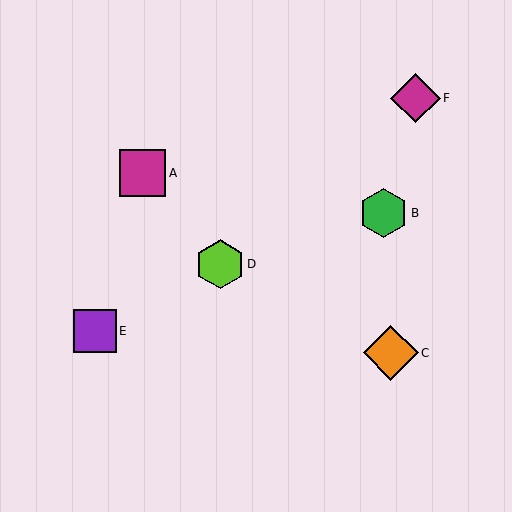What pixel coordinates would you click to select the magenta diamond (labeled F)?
Click at (415, 98) to select the magenta diamond F.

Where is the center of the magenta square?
The center of the magenta square is at (142, 173).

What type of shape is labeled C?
Shape C is an orange diamond.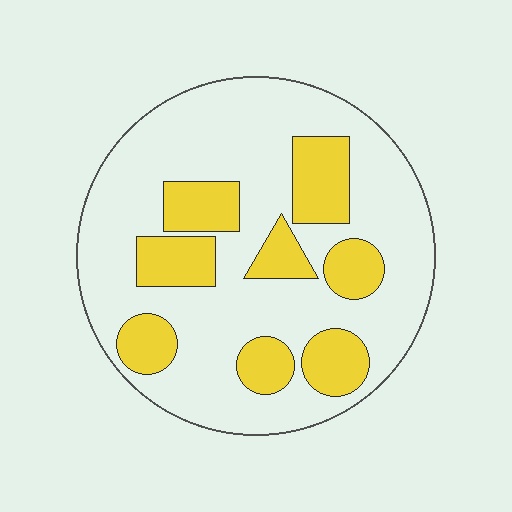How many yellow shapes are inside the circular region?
8.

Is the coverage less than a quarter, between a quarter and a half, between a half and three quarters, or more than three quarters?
Between a quarter and a half.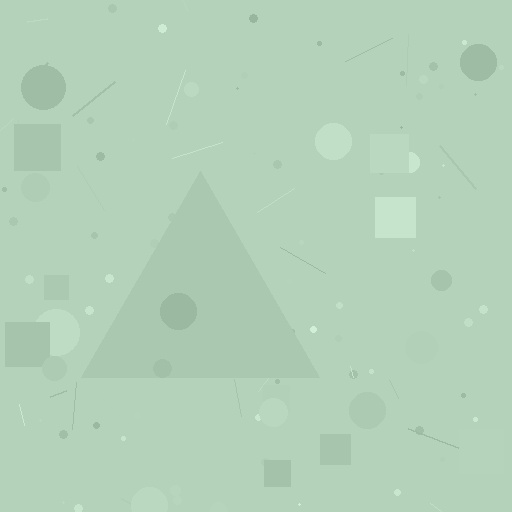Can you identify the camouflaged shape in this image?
The camouflaged shape is a triangle.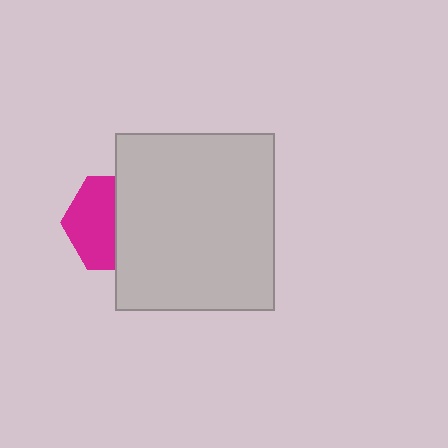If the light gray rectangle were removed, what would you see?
You would see the complete magenta hexagon.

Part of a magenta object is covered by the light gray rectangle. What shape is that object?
It is a hexagon.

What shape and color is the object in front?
The object in front is a light gray rectangle.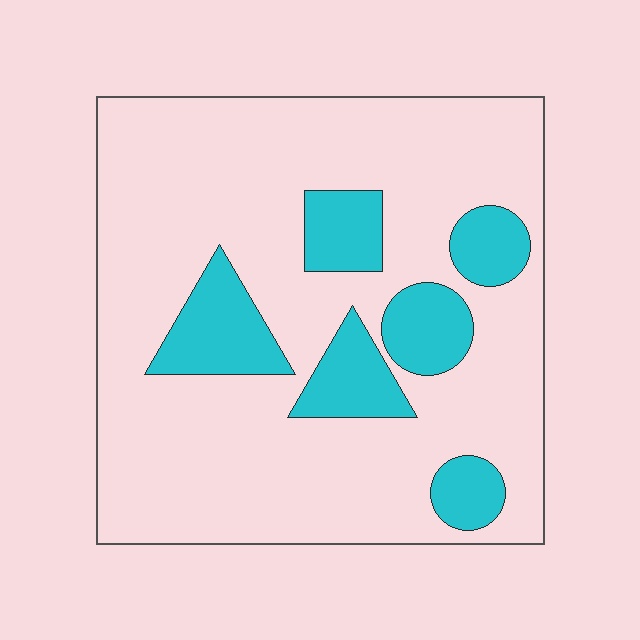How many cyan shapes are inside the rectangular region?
6.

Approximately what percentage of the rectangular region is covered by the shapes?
Approximately 20%.